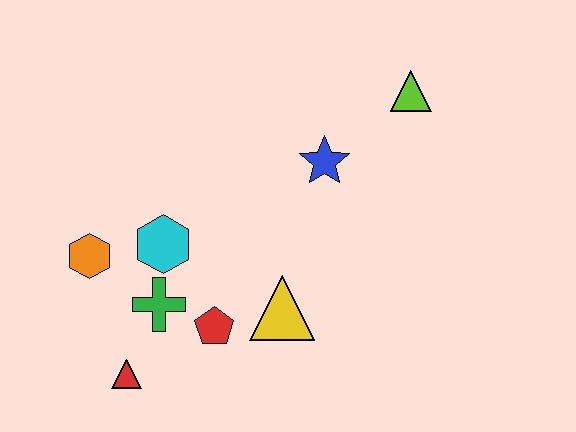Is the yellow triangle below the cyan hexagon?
Yes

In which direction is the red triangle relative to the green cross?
The red triangle is below the green cross.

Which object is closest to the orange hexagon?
The cyan hexagon is closest to the orange hexagon.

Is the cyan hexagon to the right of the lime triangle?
No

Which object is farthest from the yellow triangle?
The lime triangle is farthest from the yellow triangle.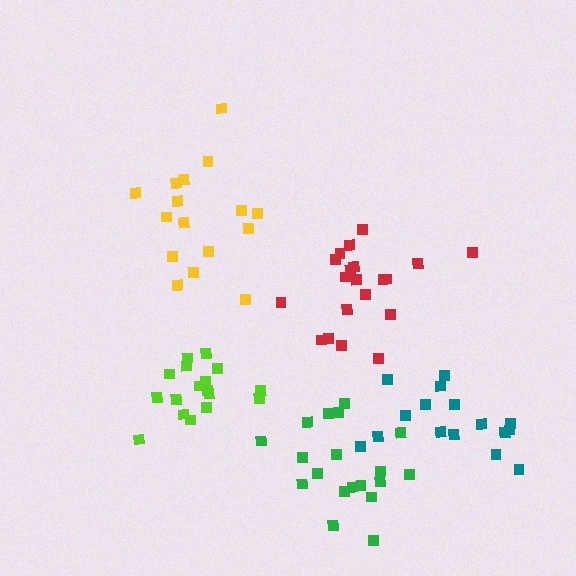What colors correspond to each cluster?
The clusters are colored: red, yellow, teal, lime, green.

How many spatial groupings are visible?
There are 5 spatial groupings.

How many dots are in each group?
Group 1: 20 dots, Group 2: 16 dots, Group 3: 16 dots, Group 4: 17 dots, Group 5: 19 dots (88 total).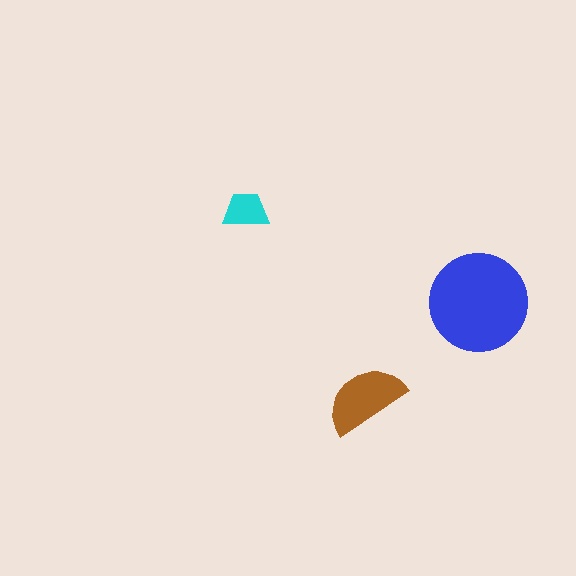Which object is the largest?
The blue circle.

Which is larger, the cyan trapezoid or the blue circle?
The blue circle.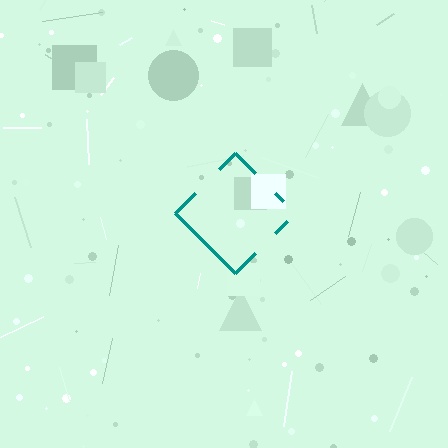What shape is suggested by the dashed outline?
The dashed outline suggests a diamond.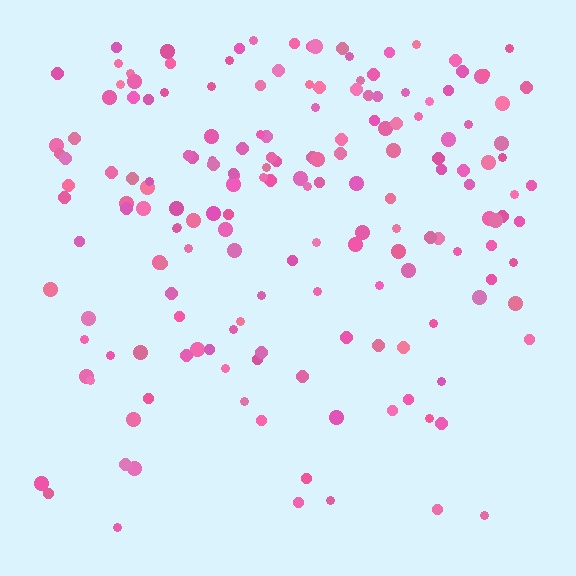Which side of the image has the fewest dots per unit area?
The bottom.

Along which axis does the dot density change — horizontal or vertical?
Vertical.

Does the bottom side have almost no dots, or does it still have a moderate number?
Still a moderate number, just noticeably fewer than the top.